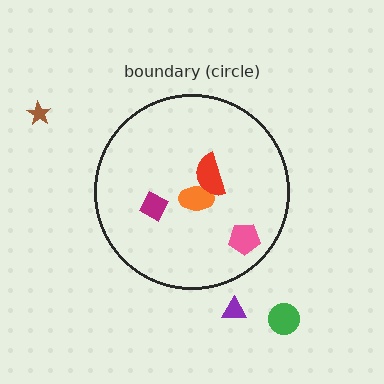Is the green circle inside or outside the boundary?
Outside.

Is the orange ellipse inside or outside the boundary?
Inside.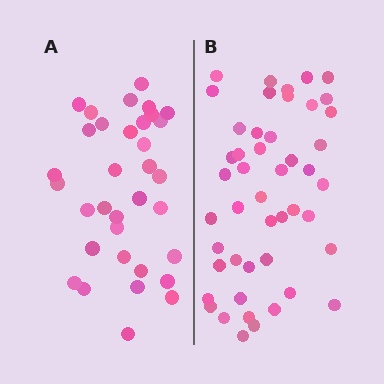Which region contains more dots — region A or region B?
Region B (the right region) has more dots.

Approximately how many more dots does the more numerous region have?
Region B has approximately 15 more dots than region A.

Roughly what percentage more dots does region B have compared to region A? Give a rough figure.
About 40% more.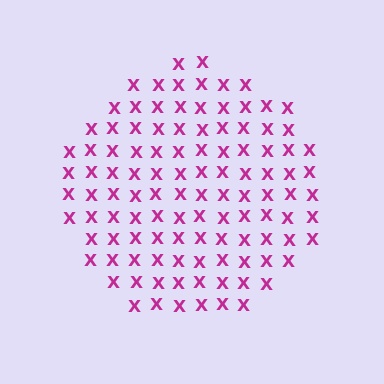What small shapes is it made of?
It is made of small letter X's.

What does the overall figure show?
The overall figure shows a circle.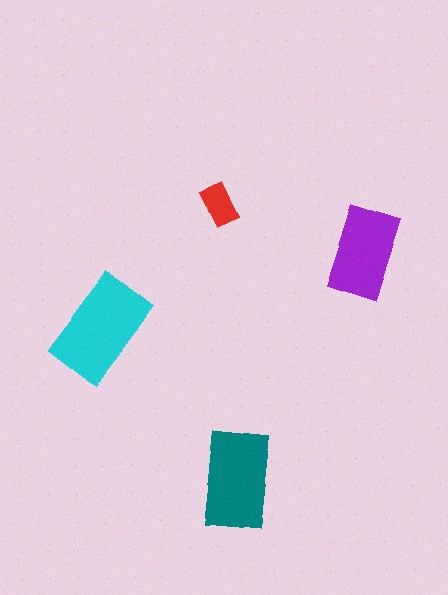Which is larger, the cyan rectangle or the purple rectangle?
The cyan one.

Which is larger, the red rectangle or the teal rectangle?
The teal one.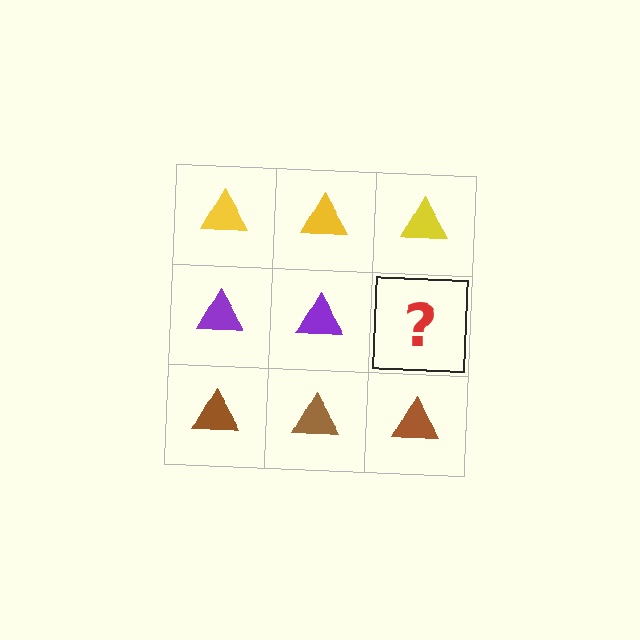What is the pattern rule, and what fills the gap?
The rule is that each row has a consistent color. The gap should be filled with a purple triangle.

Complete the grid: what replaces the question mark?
The question mark should be replaced with a purple triangle.